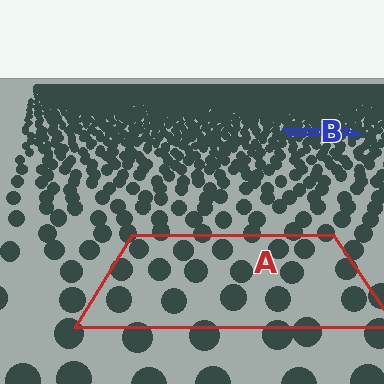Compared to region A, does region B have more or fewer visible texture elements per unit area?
Region B has more texture elements per unit area — they are packed more densely because it is farther away.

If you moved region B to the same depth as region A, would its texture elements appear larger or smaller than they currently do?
They would appear larger. At a closer depth, the same texture elements are projected at a bigger on-screen size.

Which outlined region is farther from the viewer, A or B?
Region B is farther from the viewer — the texture elements inside it appear smaller and more densely packed.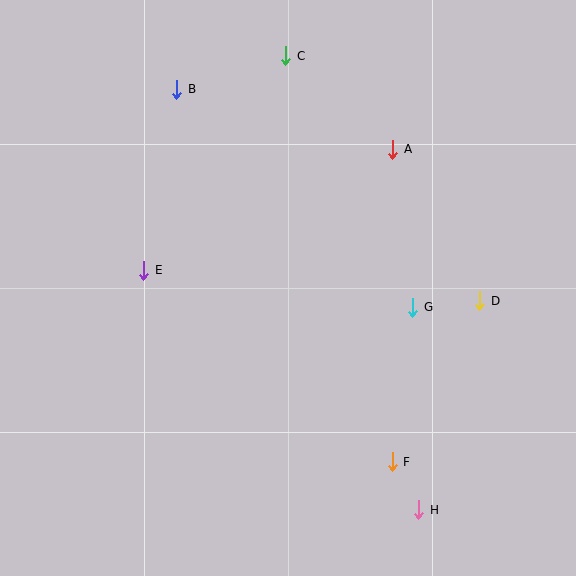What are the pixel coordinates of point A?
Point A is at (393, 149).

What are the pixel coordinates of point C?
Point C is at (286, 56).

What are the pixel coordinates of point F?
Point F is at (392, 462).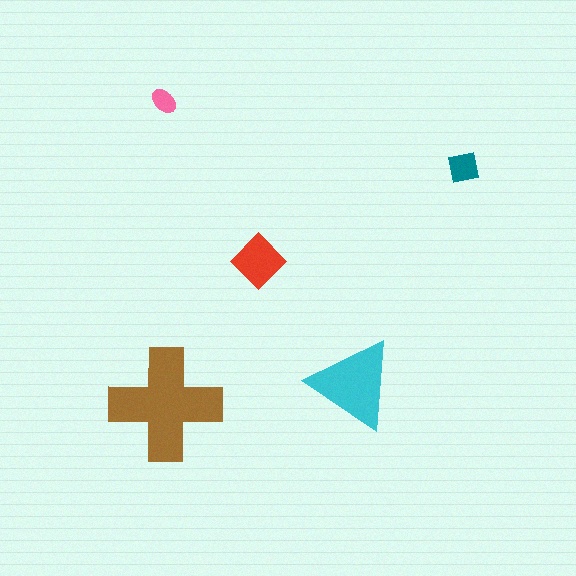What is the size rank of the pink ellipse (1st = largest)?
5th.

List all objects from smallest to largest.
The pink ellipse, the teal square, the red diamond, the cyan triangle, the brown cross.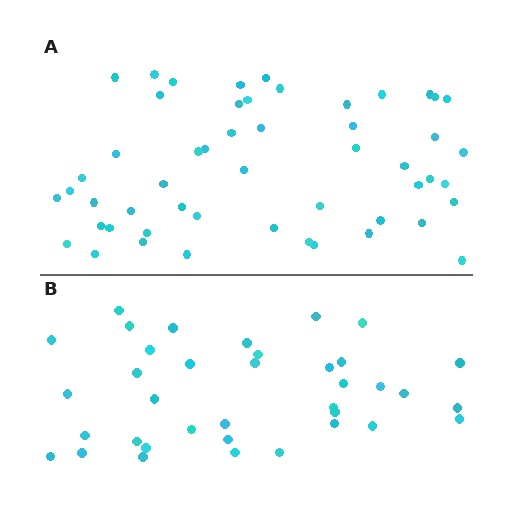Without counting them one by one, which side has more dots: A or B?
Region A (the top region) has more dots.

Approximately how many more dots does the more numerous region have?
Region A has approximately 15 more dots than region B.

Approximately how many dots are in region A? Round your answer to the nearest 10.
About 50 dots. (The exact count is 52, which rounds to 50.)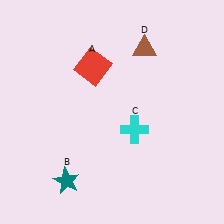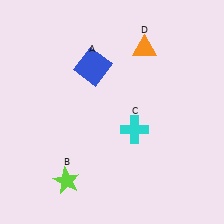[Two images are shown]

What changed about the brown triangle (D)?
In Image 1, D is brown. In Image 2, it changed to orange.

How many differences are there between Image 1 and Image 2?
There are 3 differences between the two images.